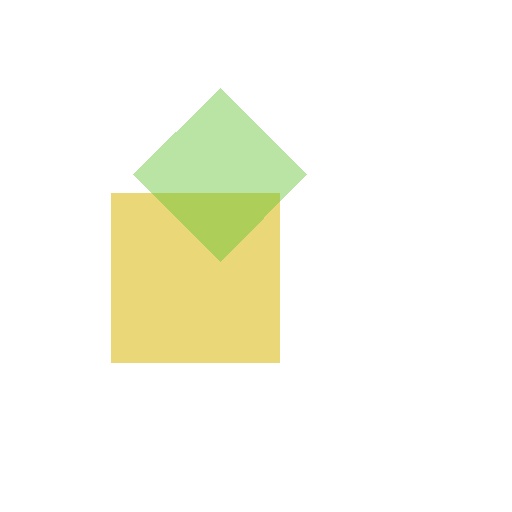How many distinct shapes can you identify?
There are 2 distinct shapes: a yellow square, a lime diamond.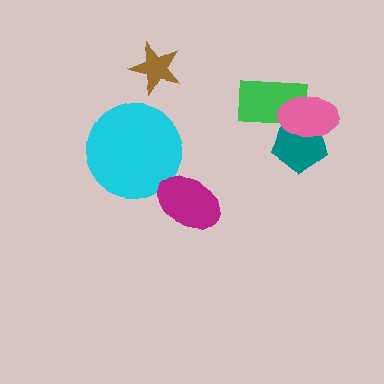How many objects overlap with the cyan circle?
0 objects overlap with the cyan circle.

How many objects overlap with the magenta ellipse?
0 objects overlap with the magenta ellipse.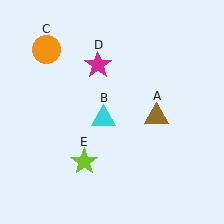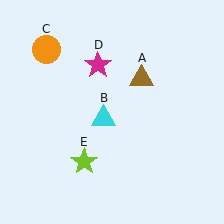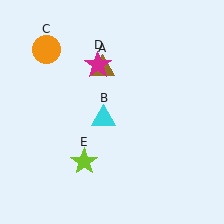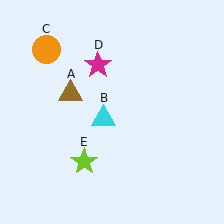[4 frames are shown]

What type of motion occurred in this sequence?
The brown triangle (object A) rotated counterclockwise around the center of the scene.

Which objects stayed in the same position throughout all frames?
Cyan triangle (object B) and orange circle (object C) and magenta star (object D) and lime star (object E) remained stationary.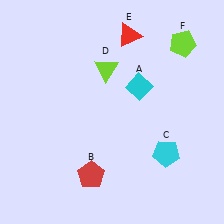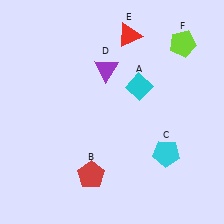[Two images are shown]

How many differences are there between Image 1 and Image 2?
There is 1 difference between the two images.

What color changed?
The triangle (D) changed from lime in Image 1 to purple in Image 2.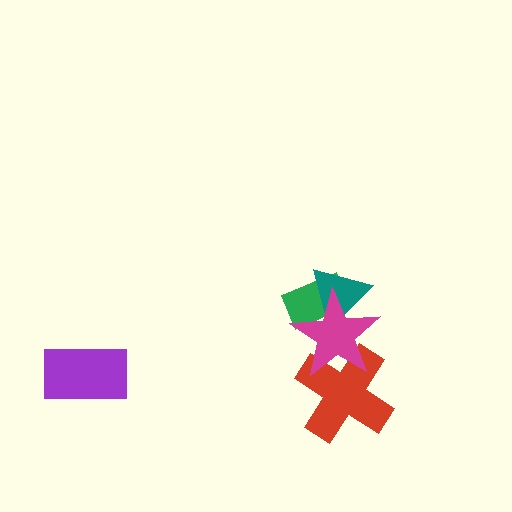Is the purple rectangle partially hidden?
No, no other shape covers it.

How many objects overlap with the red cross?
1 object overlaps with the red cross.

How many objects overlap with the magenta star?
3 objects overlap with the magenta star.